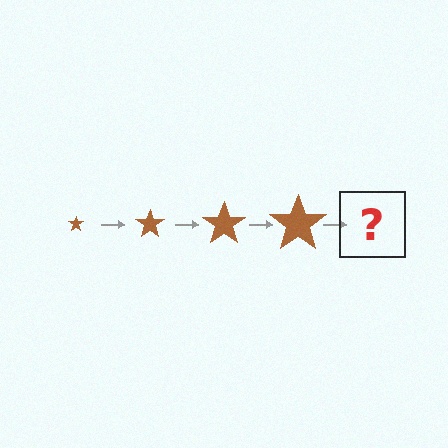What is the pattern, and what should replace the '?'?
The pattern is that the star gets progressively larger each step. The '?' should be a brown star, larger than the previous one.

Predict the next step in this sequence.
The next step is a brown star, larger than the previous one.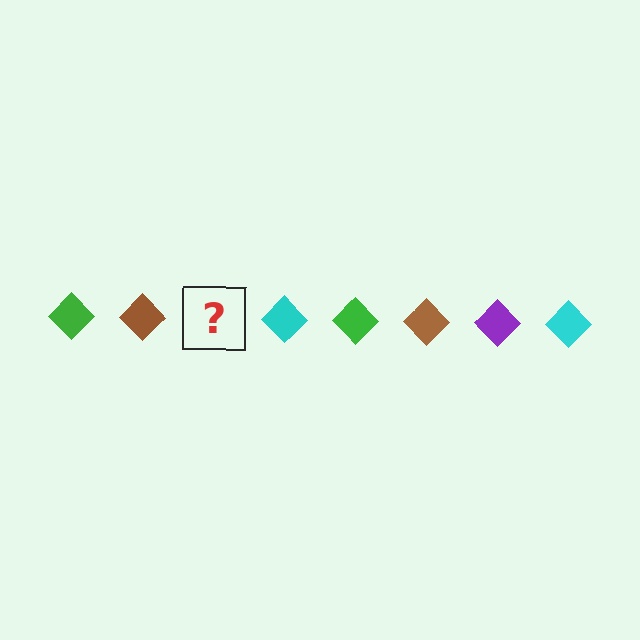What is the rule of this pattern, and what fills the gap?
The rule is that the pattern cycles through green, brown, purple, cyan diamonds. The gap should be filled with a purple diamond.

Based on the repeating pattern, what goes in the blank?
The blank should be a purple diamond.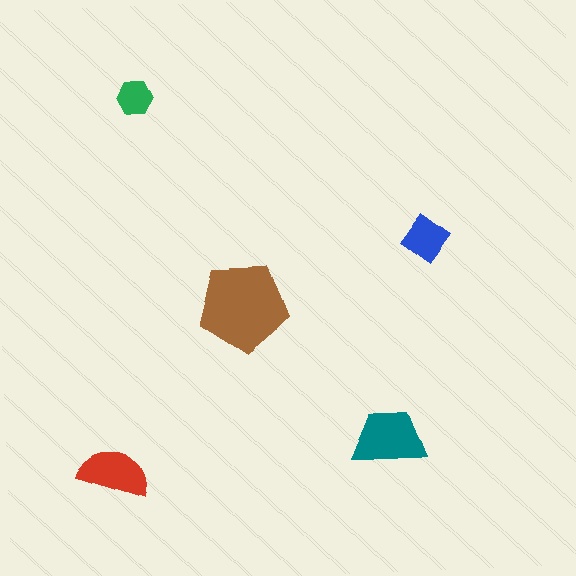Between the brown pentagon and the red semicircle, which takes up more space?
The brown pentagon.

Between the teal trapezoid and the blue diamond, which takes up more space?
The teal trapezoid.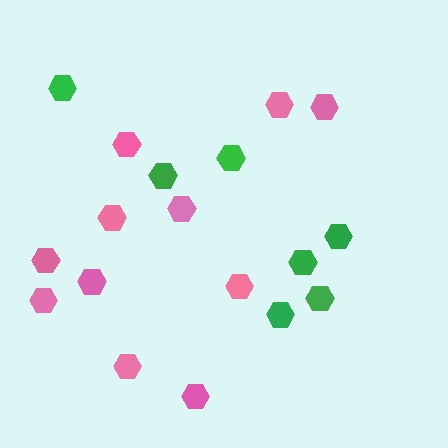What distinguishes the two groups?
There are 2 groups: one group of pink hexagons (11) and one group of green hexagons (7).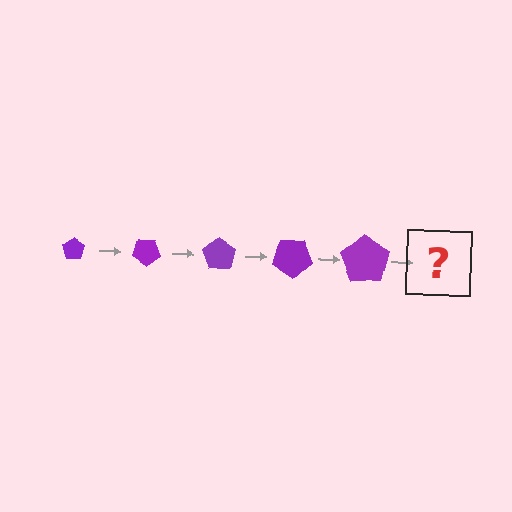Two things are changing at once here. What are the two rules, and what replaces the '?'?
The two rules are that the pentagon grows larger each step and it rotates 35 degrees each step. The '?' should be a pentagon, larger than the previous one and rotated 175 degrees from the start.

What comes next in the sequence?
The next element should be a pentagon, larger than the previous one and rotated 175 degrees from the start.